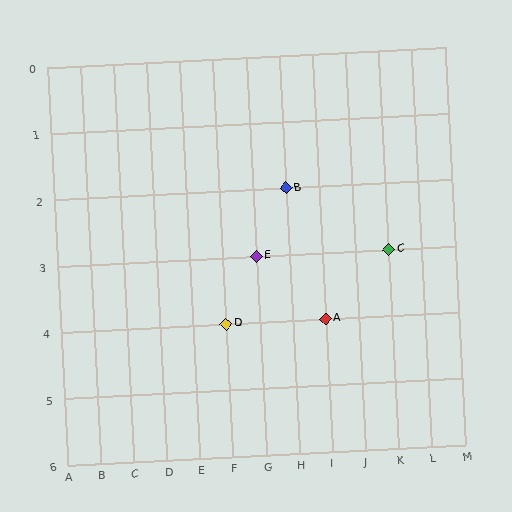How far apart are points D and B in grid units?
Points D and B are 2 columns and 2 rows apart (about 2.8 grid units diagonally).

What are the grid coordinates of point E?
Point E is at grid coordinates (G, 3).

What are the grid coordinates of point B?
Point B is at grid coordinates (H, 2).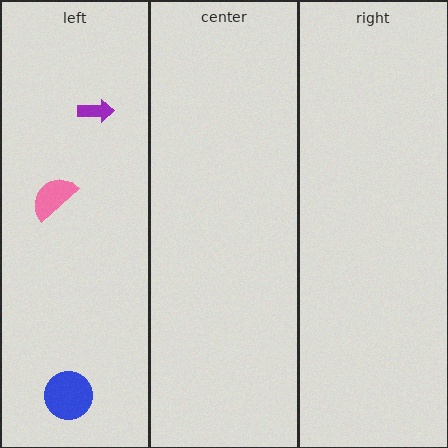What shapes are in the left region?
The pink semicircle, the purple arrow, the blue circle.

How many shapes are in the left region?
3.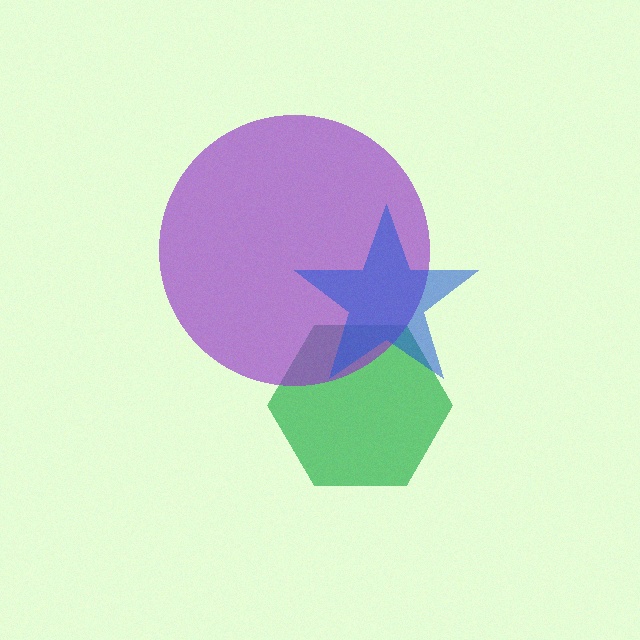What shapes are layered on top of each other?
The layered shapes are: a green hexagon, a purple circle, a blue star.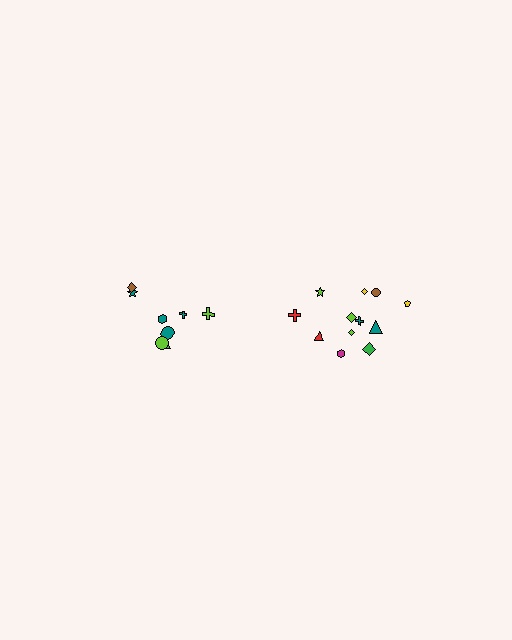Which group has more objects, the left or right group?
The right group.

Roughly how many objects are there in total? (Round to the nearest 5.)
Roughly 20 objects in total.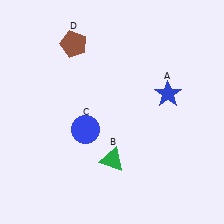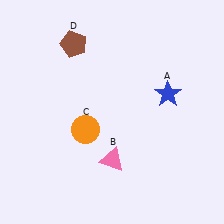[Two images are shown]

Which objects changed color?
B changed from green to pink. C changed from blue to orange.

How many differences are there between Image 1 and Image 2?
There are 2 differences between the two images.